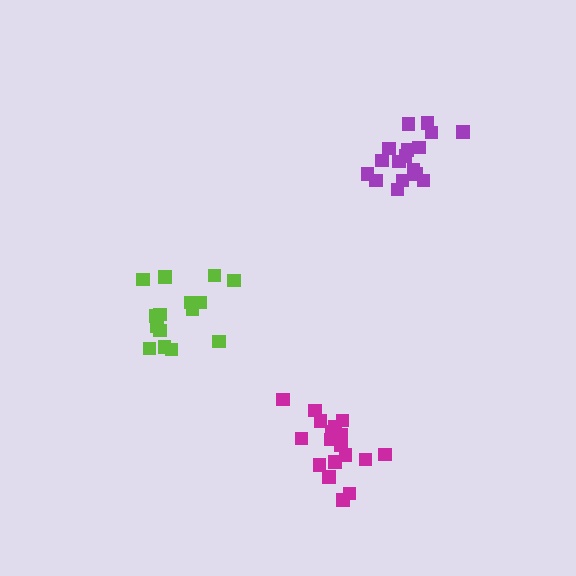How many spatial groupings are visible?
There are 3 spatial groupings.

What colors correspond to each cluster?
The clusters are colored: lime, magenta, purple.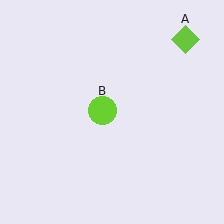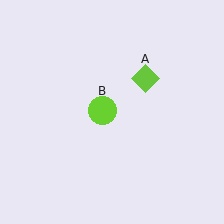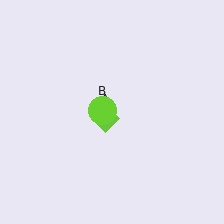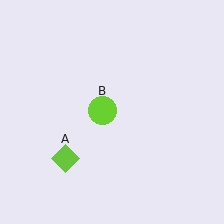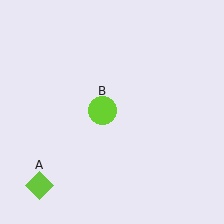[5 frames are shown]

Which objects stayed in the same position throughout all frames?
Lime circle (object B) remained stationary.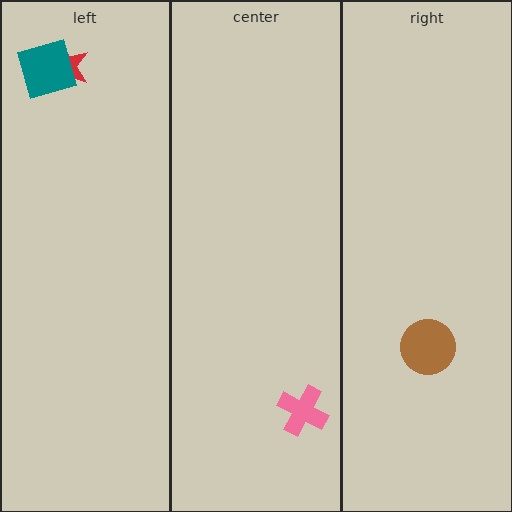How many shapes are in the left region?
2.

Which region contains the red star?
The left region.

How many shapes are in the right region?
1.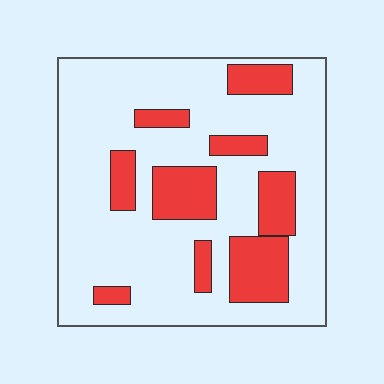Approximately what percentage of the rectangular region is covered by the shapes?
Approximately 25%.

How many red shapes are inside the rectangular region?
9.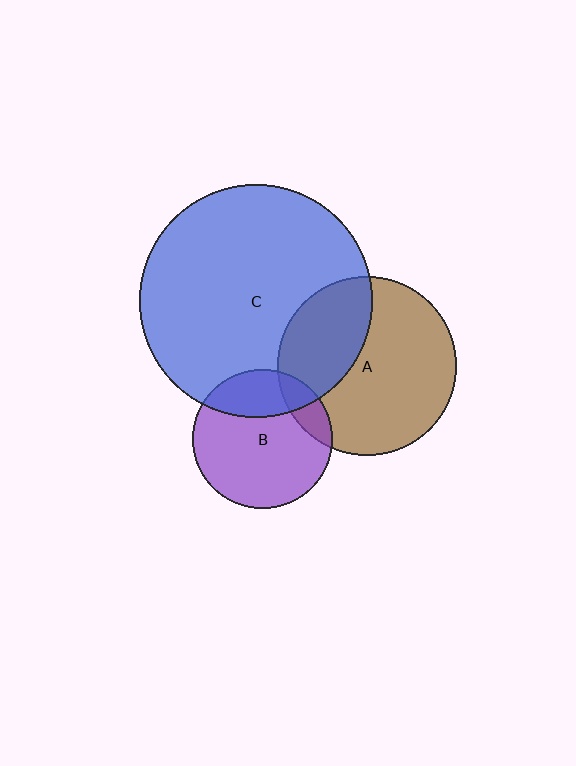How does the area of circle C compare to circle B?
Approximately 2.8 times.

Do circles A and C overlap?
Yes.